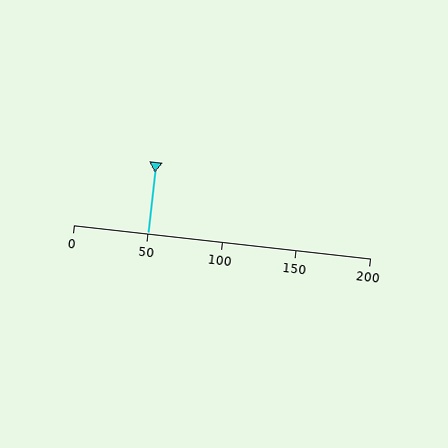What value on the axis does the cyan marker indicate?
The marker indicates approximately 50.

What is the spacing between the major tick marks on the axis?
The major ticks are spaced 50 apart.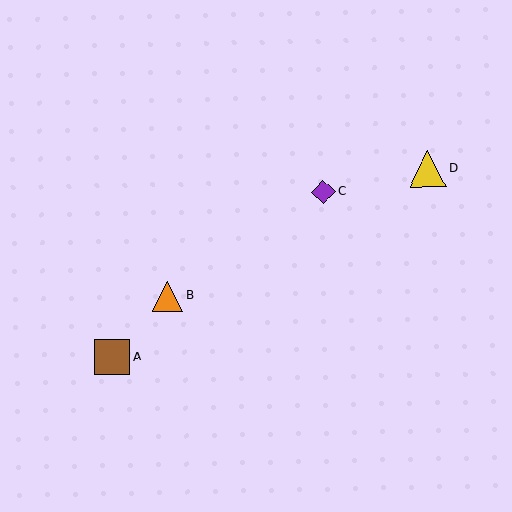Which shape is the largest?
The yellow triangle (labeled D) is the largest.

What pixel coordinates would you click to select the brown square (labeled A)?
Click at (112, 357) to select the brown square A.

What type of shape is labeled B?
Shape B is an orange triangle.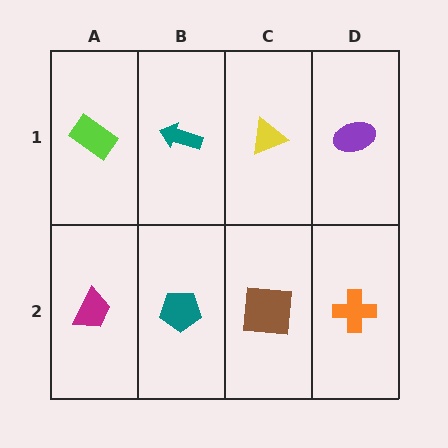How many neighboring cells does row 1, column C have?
3.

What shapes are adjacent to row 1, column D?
An orange cross (row 2, column D), a yellow triangle (row 1, column C).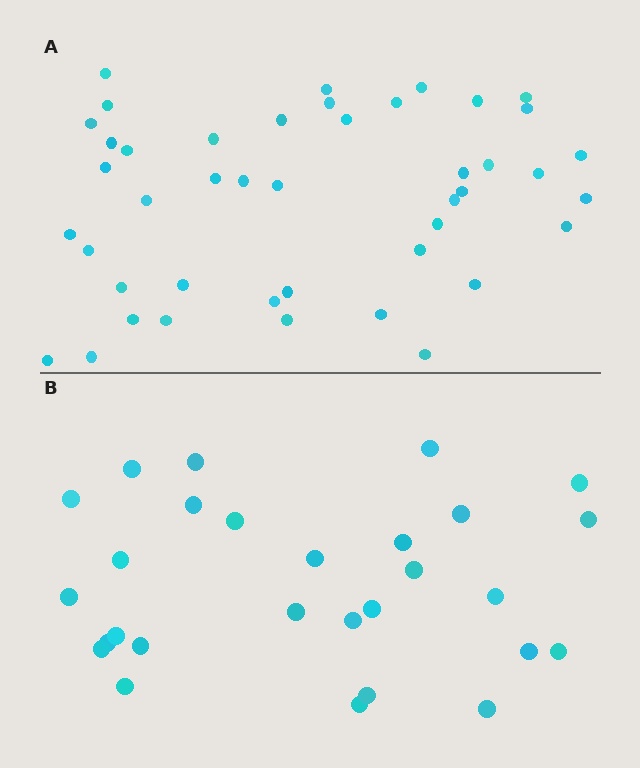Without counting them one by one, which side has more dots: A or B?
Region A (the top region) has more dots.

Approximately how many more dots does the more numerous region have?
Region A has approximately 15 more dots than region B.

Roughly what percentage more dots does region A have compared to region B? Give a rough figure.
About 55% more.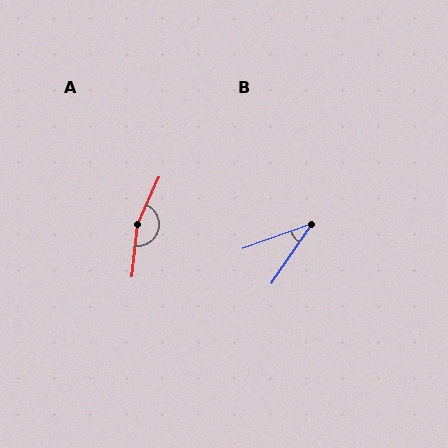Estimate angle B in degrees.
Approximately 36 degrees.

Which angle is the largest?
A, at approximately 162 degrees.